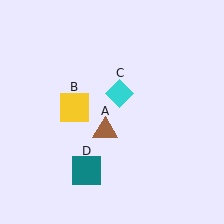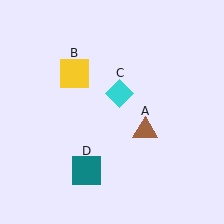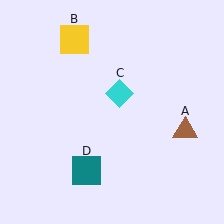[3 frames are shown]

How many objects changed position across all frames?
2 objects changed position: brown triangle (object A), yellow square (object B).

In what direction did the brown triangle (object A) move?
The brown triangle (object A) moved right.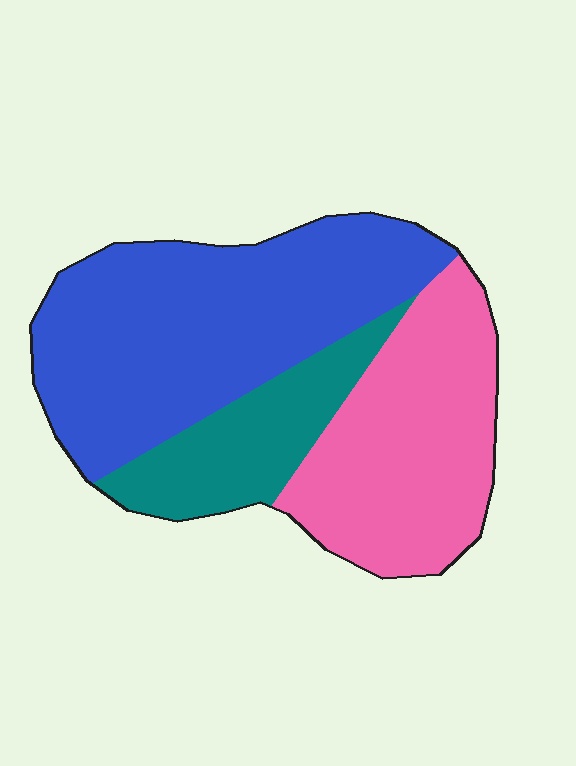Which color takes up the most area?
Blue, at roughly 50%.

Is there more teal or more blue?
Blue.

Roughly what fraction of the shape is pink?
Pink takes up about one third (1/3) of the shape.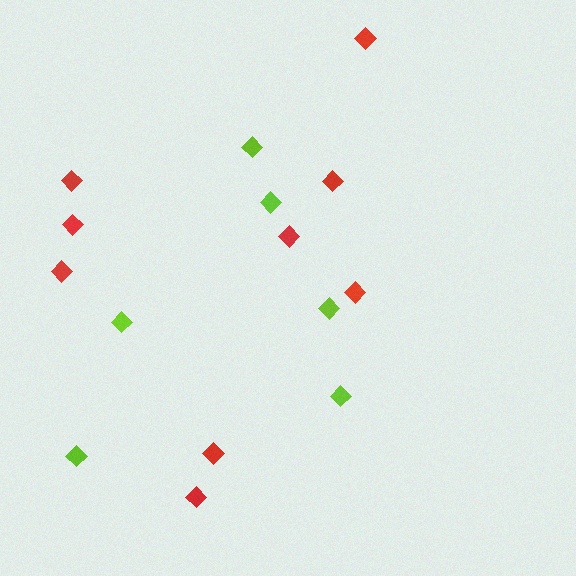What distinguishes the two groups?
There are 2 groups: one group of lime diamonds (6) and one group of red diamonds (9).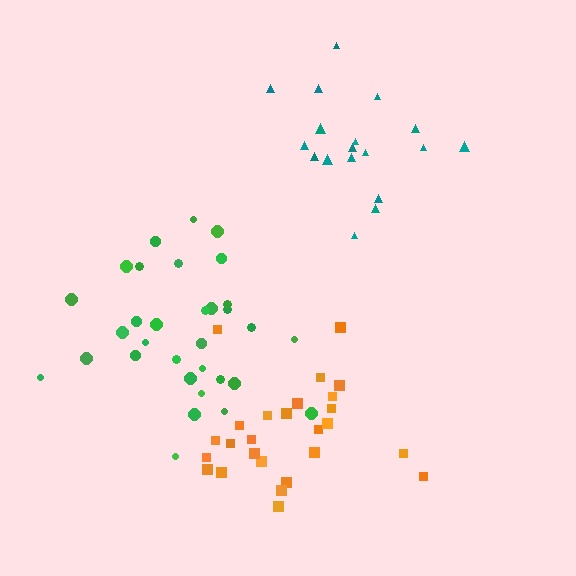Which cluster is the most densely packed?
Teal.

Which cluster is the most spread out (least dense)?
Green.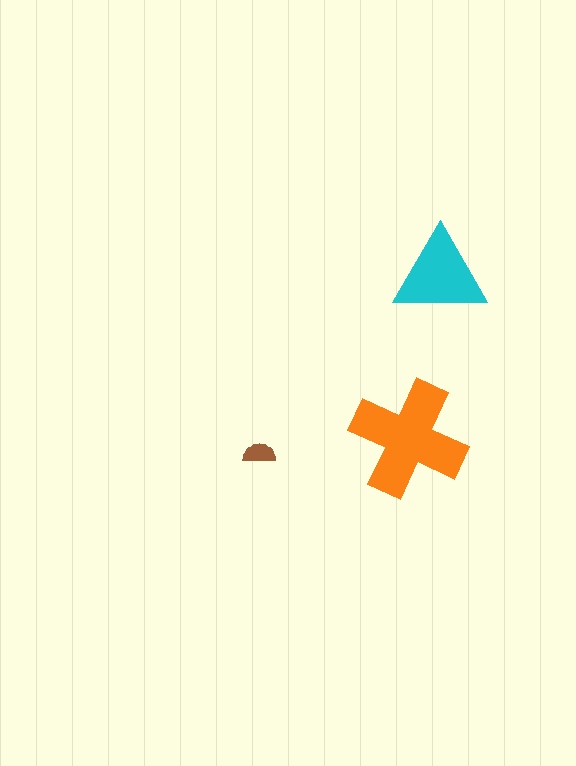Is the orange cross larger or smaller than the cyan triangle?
Larger.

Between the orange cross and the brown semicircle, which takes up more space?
The orange cross.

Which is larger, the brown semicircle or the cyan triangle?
The cyan triangle.